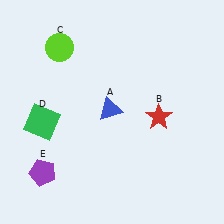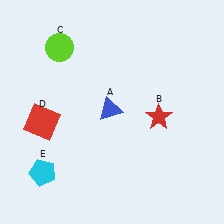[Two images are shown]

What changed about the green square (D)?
In Image 1, D is green. In Image 2, it changed to red.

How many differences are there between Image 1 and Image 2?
There are 2 differences between the two images.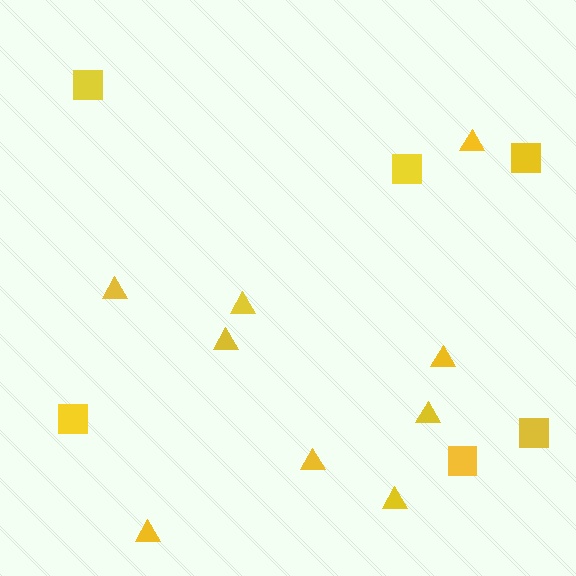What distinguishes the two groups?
There are 2 groups: one group of squares (6) and one group of triangles (9).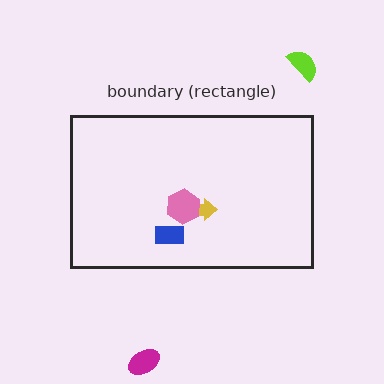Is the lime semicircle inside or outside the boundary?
Outside.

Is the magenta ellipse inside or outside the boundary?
Outside.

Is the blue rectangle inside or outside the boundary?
Inside.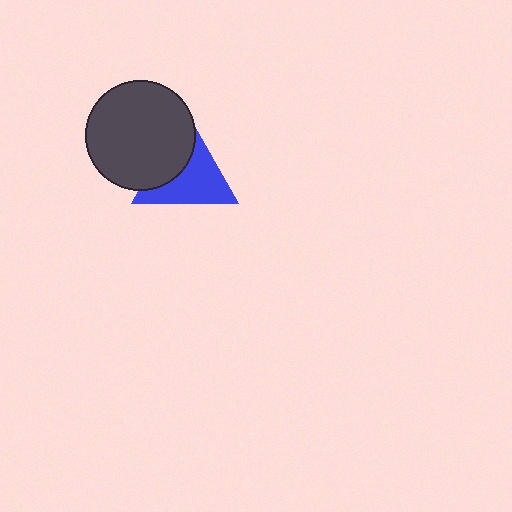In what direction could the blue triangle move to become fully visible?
The blue triangle could move right. That would shift it out from behind the dark gray circle entirely.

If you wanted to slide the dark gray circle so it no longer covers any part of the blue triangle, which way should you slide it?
Slide it left — that is the most direct way to separate the two shapes.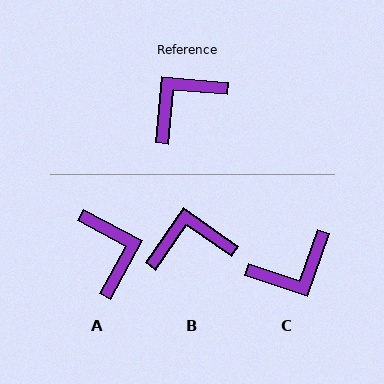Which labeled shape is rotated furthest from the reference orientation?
C, about 166 degrees away.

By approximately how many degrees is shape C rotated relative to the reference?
Approximately 166 degrees counter-clockwise.